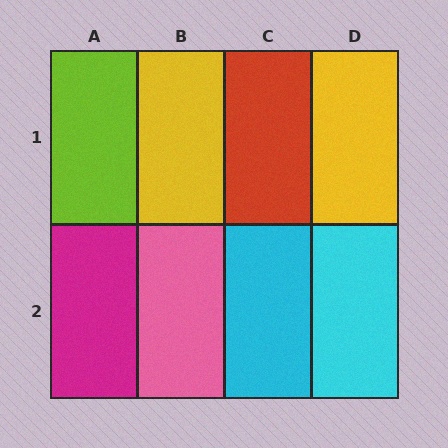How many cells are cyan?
2 cells are cyan.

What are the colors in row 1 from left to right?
Lime, yellow, red, yellow.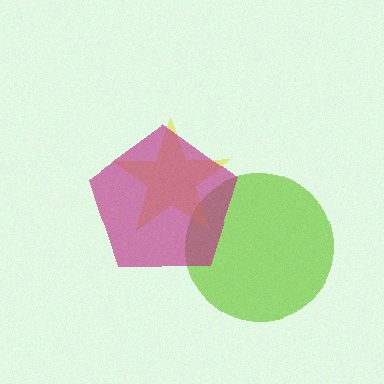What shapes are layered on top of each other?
The layered shapes are: a lime circle, a yellow star, a magenta pentagon.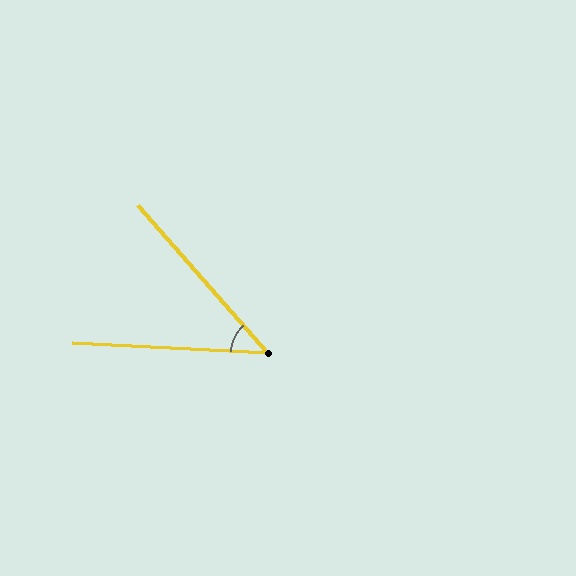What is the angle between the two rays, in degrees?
Approximately 46 degrees.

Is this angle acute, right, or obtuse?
It is acute.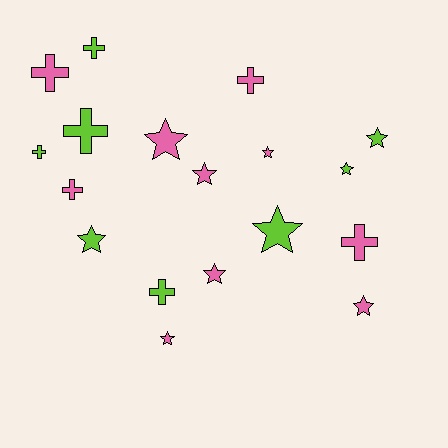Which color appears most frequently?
Pink, with 10 objects.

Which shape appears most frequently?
Star, with 10 objects.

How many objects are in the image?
There are 18 objects.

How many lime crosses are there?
There are 4 lime crosses.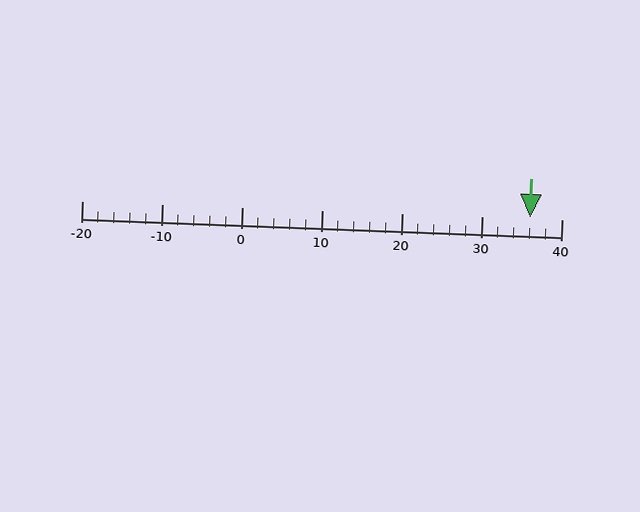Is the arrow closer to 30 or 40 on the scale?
The arrow is closer to 40.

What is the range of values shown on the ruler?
The ruler shows values from -20 to 40.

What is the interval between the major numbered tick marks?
The major tick marks are spaced 10 units apart.